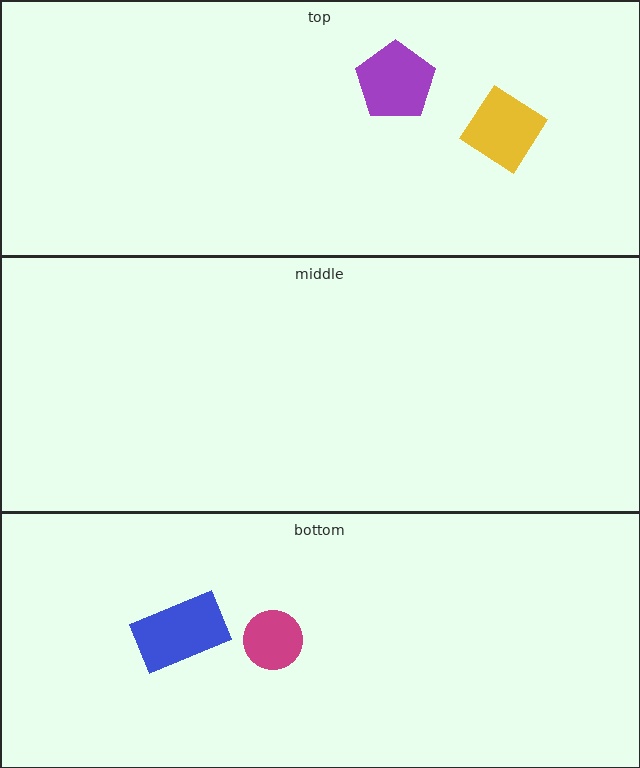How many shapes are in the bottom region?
2.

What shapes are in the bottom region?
The blue rectangle, the magenta circle.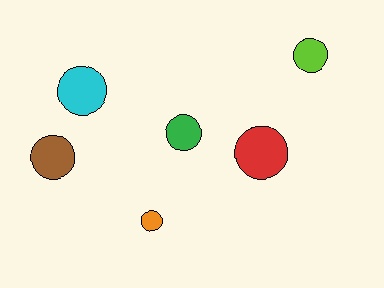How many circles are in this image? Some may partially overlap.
There are 6 circles.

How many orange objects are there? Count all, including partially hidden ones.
There is 1 orange object.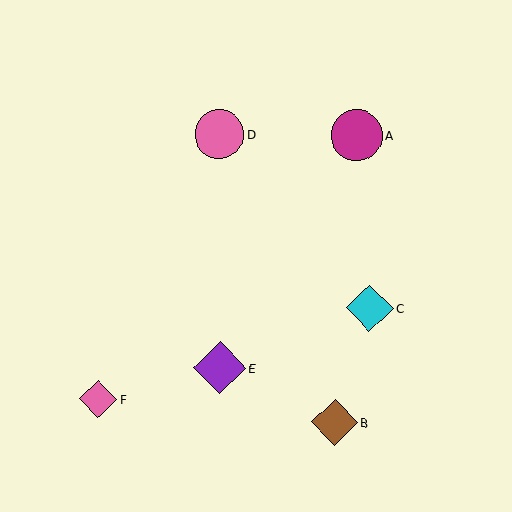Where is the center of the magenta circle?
The center of the magenta circle is at (356, 136).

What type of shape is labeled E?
Shape E is a purple diamond.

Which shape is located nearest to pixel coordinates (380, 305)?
The cyan diamond (labeled C) at (370, 308) is nearest to that location.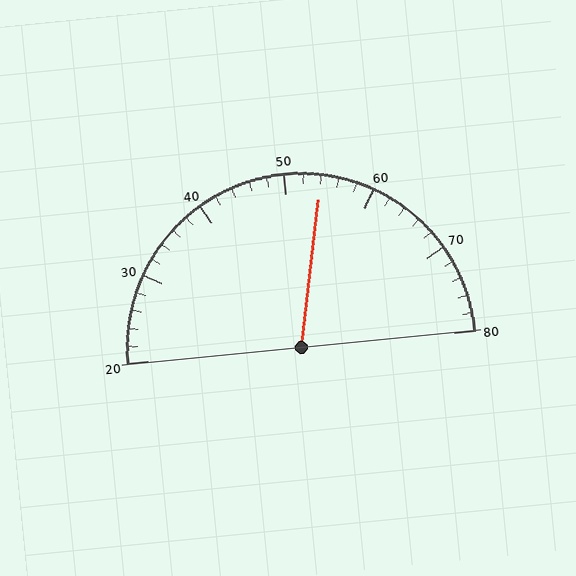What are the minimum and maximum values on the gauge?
The gauge ranges from 20 to 80.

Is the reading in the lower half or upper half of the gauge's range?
The reading is in the upper half of the range (20 to 80).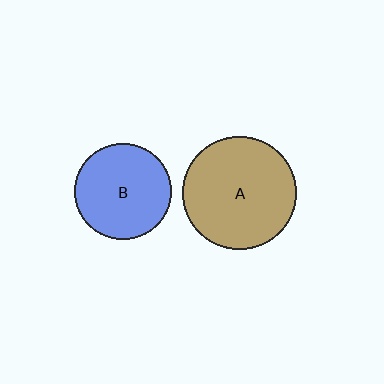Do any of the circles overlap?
No, none of the circles overlap.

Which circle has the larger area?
Circle A (brown).